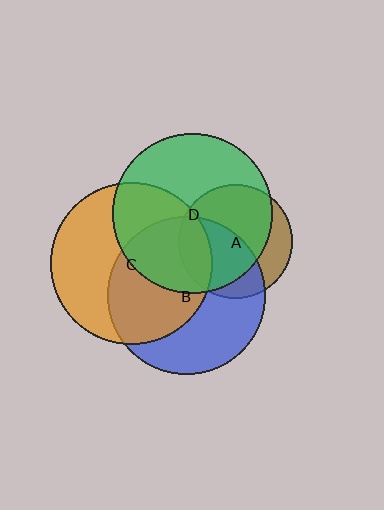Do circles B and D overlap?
Yes.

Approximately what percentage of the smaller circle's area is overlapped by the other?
Approximately 40%.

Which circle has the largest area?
Circle C (orange).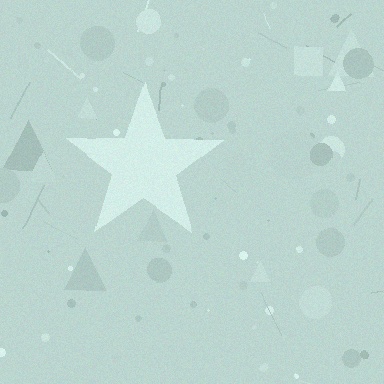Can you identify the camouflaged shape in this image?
The camouflaged shape is a star.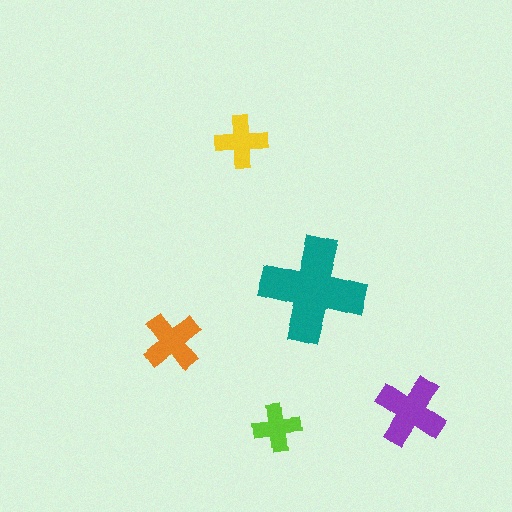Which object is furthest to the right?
The purple cross is rightmost.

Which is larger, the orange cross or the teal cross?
The teal one.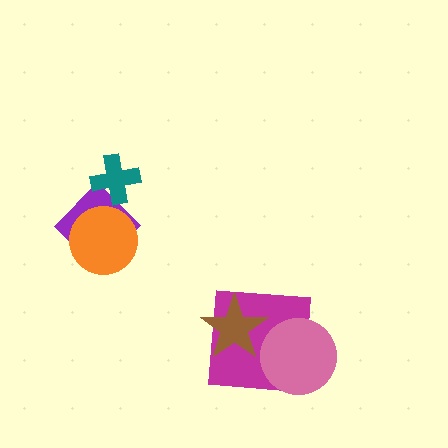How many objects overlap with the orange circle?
1 object overlaps with the orange circle.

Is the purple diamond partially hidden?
Yes, it is partially covered by another shape.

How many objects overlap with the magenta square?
2 objects overlap with the magenta square.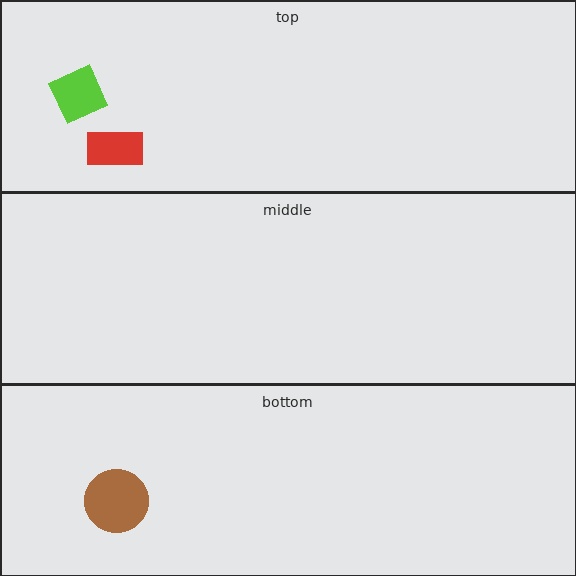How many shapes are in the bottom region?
1.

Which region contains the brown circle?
The bottom region.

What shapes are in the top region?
The red rectangle, the lime diamond.